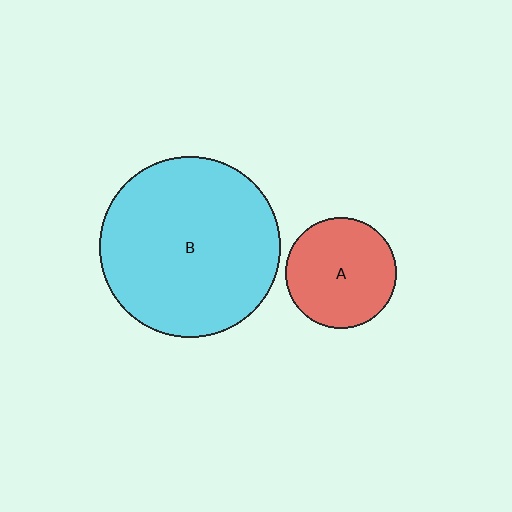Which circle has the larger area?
Circle B (cyan).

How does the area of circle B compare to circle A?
Approximately 2.7 times.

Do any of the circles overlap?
No, none of the circles overlap.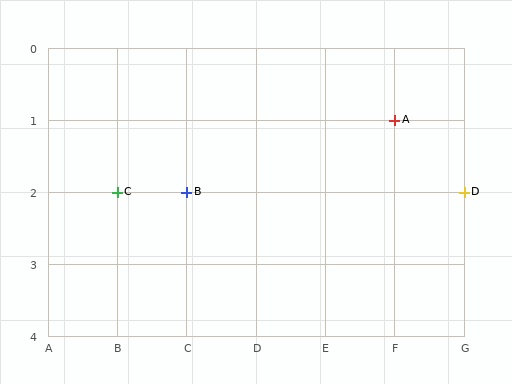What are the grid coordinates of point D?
Point D is at grid coordinates (G, 2).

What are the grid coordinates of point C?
Point C is at grid coordinates (B, 2).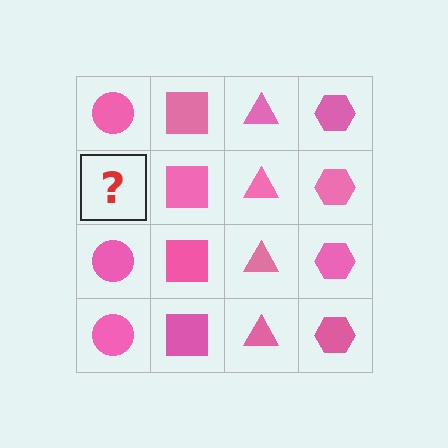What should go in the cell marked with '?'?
The missing cell should contain a pink circle.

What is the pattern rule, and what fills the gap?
The rule is that each column has a consistent shape. The gap should be filled with a pink circle.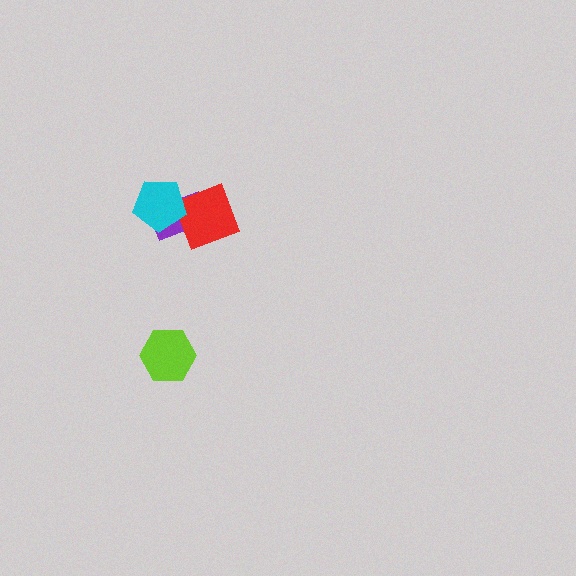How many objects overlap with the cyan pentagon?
1 object overlaps with the cyan pentagon.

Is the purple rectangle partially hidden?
Yes, it is partially covered by another shape.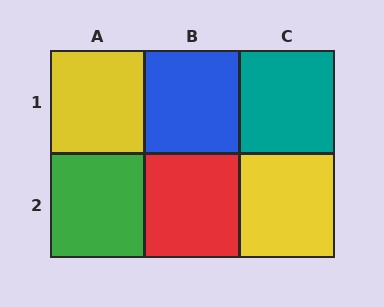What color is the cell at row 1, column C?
Teal.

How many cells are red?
1 cell is red.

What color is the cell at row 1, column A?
Yellow.